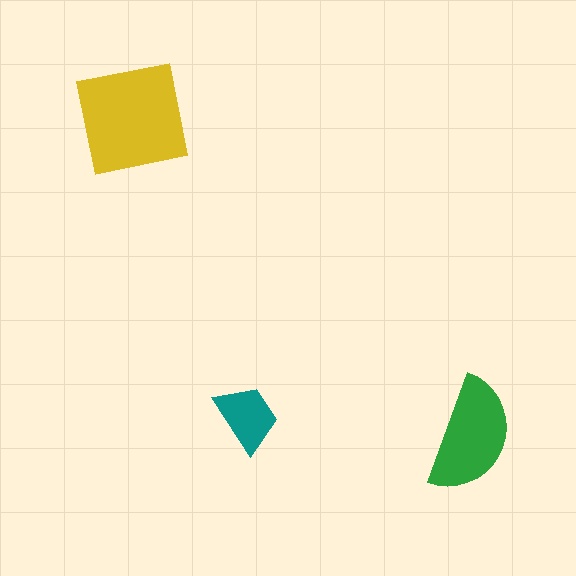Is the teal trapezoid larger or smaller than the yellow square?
Smaller.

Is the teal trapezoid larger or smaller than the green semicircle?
Smaller.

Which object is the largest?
The yellow square.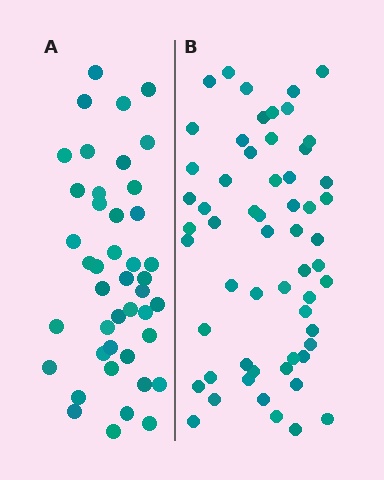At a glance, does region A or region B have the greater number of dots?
Region B (the right region) has more dots.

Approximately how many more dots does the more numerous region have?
Region B has approximately 15 more dots than region A.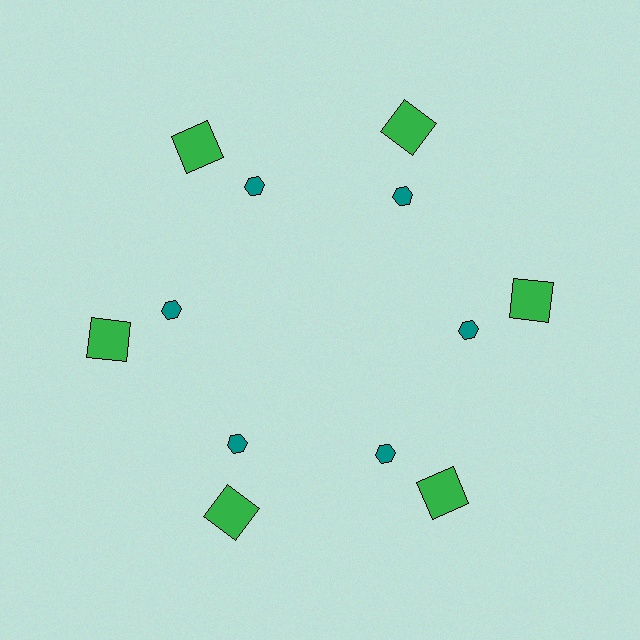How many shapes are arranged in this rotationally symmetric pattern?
There are 12 shapes, arranged in 6 groups of 2.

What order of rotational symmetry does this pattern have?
This pattern has 6-fold rotational symmetry.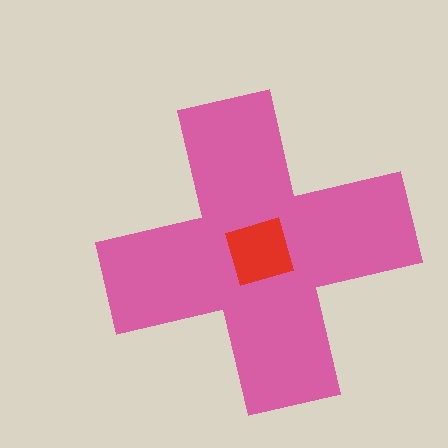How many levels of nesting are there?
2.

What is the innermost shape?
The red diamond.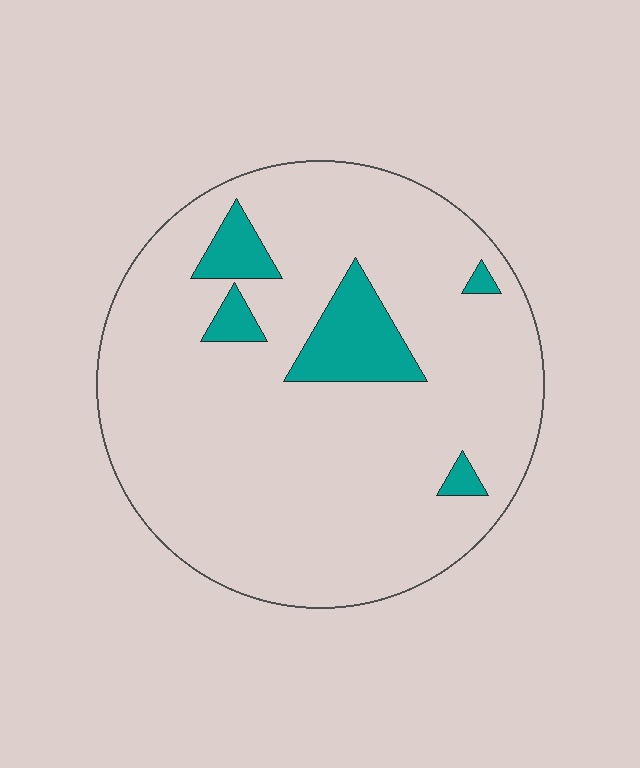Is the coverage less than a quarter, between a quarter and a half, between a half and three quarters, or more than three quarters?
Less than a quarter.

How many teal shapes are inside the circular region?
5.